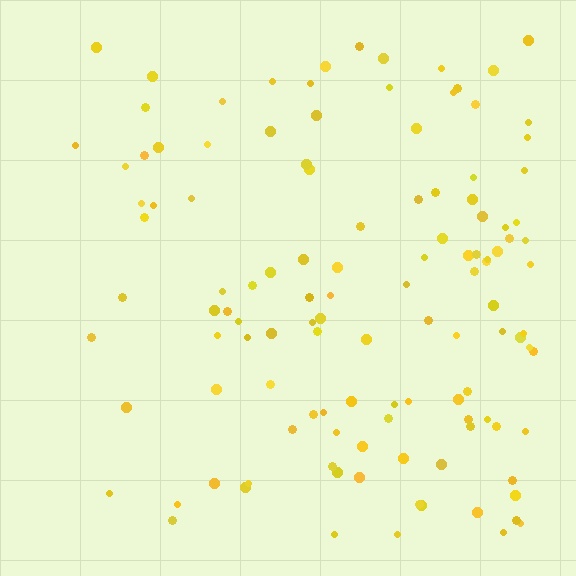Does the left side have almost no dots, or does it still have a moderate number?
Still a moderate number, just noticeably fewer than the right.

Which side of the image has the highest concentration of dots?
The right.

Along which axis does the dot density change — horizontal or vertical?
Horizontal.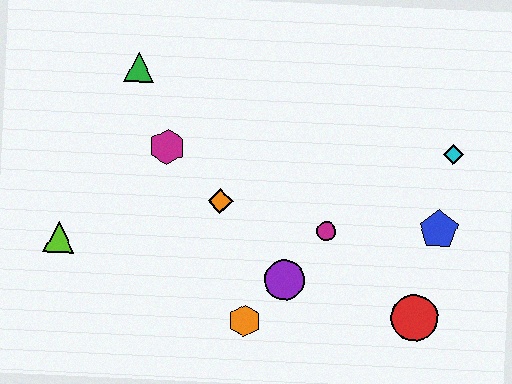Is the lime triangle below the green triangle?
Yes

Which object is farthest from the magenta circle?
The lime triangle is farthest from the magenta circle.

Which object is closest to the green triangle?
The magenta hexagon is closest to the green triangle.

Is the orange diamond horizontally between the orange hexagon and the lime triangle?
Yes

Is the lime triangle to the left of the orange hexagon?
Yes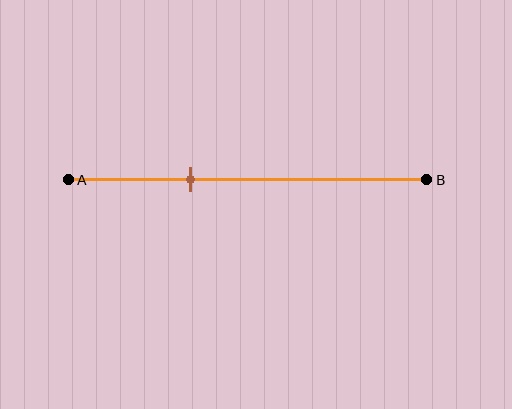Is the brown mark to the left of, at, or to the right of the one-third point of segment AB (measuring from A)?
The brown mark is approximately at the one-third point of segment AB.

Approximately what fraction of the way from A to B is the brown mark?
The brown mark is approximately 35% of the way from A to B.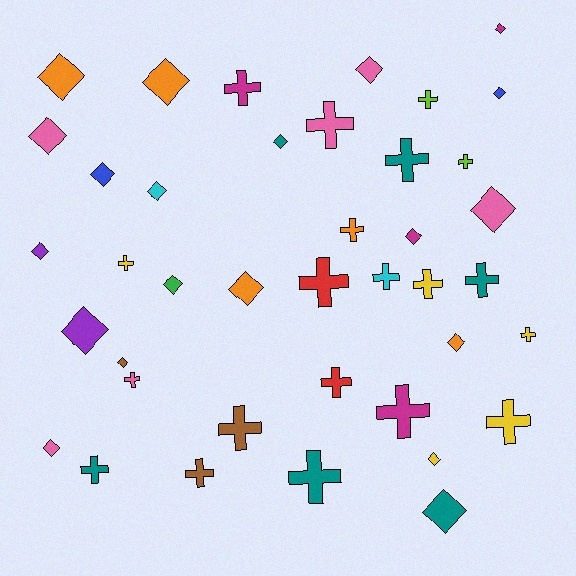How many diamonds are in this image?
There are 20 diamonds.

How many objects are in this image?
There are 40 objects.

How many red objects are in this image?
There are 2 red objects.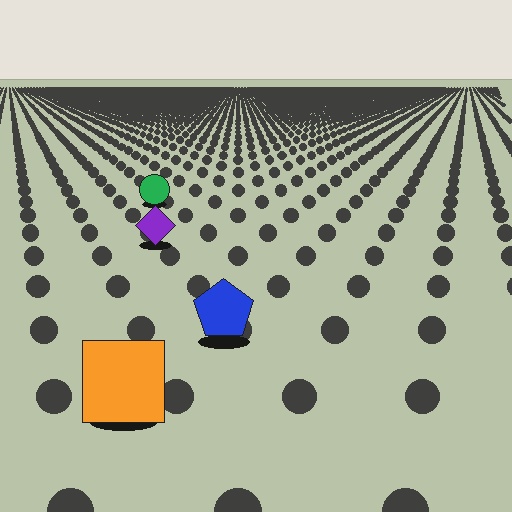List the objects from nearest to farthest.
From nearest to farthest: the orange square, the blue pentagon, the purple diamond, the green circle.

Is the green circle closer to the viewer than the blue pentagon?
No. The blue pentagon is closer — you can tell from the texture gradient: the ground texture is coarser near it.